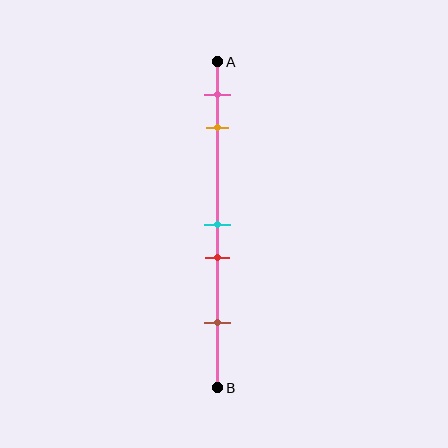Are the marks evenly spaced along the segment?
No, the marks are not evenly spaced.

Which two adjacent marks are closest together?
The cyan and red marks are the closest adjacent pair.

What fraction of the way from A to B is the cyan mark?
The cyan mark is approximately 50% (0.5) of the way from A to B.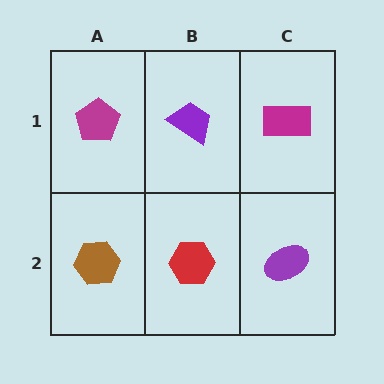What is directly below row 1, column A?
A brown hexagon.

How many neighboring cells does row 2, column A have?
2.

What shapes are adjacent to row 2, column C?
A magenta rectangle (row 1, column C), a red hexagon (row 2, column B).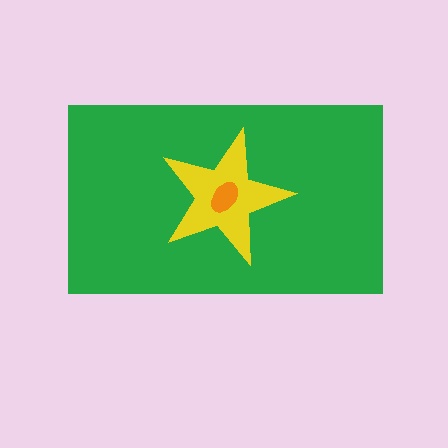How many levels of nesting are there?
3.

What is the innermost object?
The orange ellipse.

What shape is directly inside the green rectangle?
The yellow star.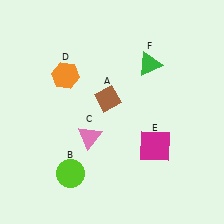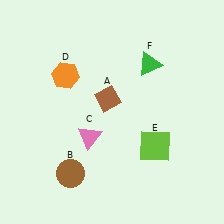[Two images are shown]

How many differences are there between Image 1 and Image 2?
There are 2 differences between the two images.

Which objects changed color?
B changed from lime to brown. E changed from magenta to lime.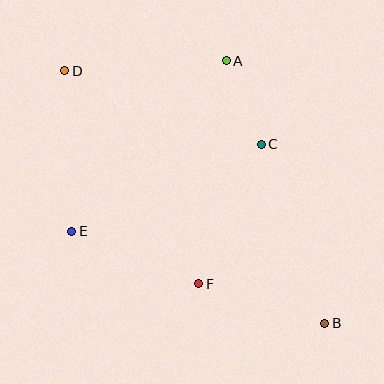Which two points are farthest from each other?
Points B and D are farthest from each other.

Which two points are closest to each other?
Points A and C are closest to each other.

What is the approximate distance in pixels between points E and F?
The distance between E and F is approximately 137 pixels.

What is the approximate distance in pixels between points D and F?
The distance between D and F is approximately 251 pixels.